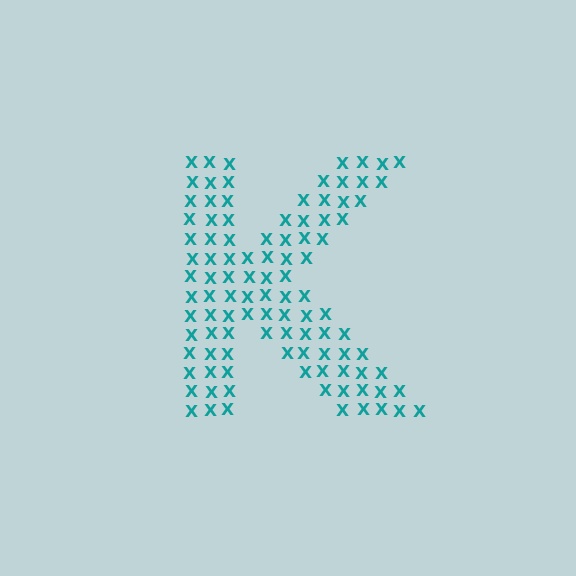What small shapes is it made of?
It is made of small letter X's.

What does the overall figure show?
The overall figure shows the letter K.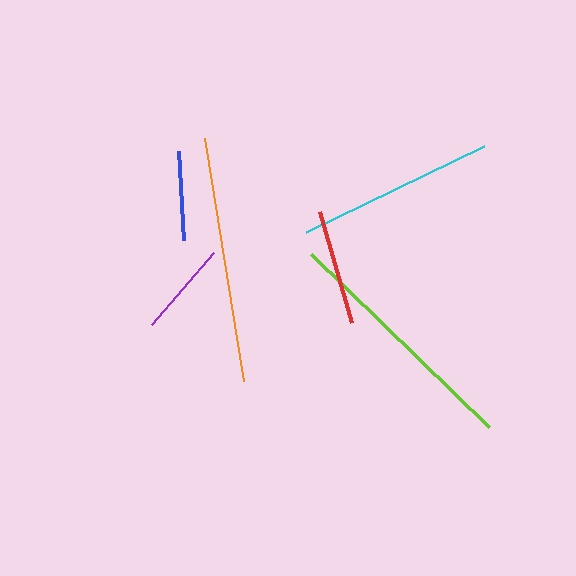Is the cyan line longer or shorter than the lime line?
The lime line is longer than the cyan line.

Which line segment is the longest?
The lime line is the longest at approximately 247 pixels.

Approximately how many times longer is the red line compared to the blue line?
The red line is approximately 1.3 times the length of the blue line.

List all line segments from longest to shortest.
From longest to shortest: lime, orange, cyan, red, purple, blue.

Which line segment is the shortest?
The blue line is the shortest at approximately 89 pixels.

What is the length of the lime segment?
The lime segment is approximately 247 pixels long.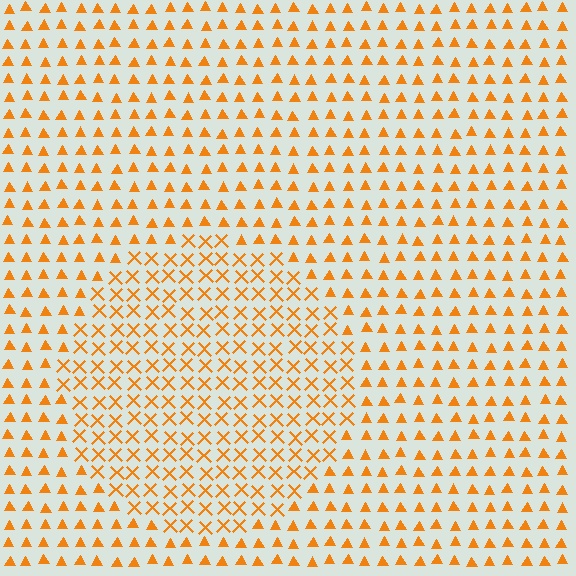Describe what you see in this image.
The image is filled with small orange elements arranged in a uniform grid. A circle-shaped region contains X marks, while the surrounding area contains triangles. The boundary is defined purely by the change in element shape.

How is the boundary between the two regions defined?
The boundary is defined by a change in element shape: X marks inside vs. triangles outside. All elements share the same color and spacing.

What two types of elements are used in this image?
The image uses X marks inside the circle region and triangles outside it.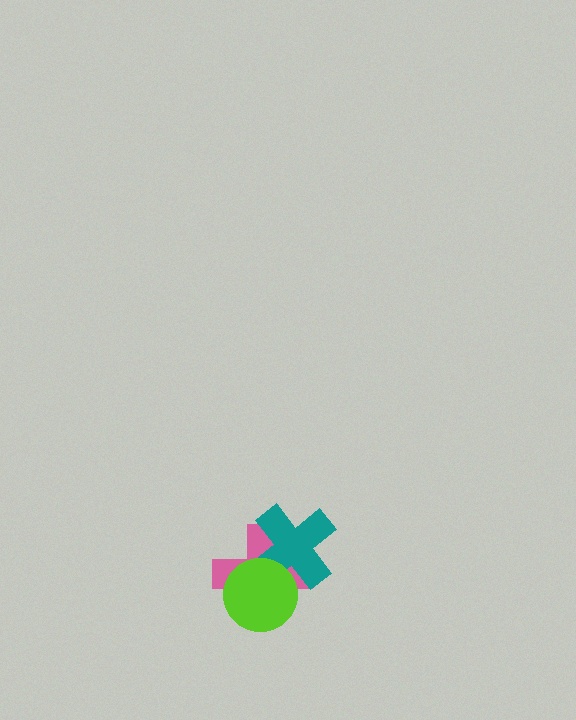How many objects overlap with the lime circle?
2 objects overlap with the lime circle.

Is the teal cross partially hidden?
Yes, it is partially covered by another shape.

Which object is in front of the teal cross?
The lime circle is in front of the teal cross.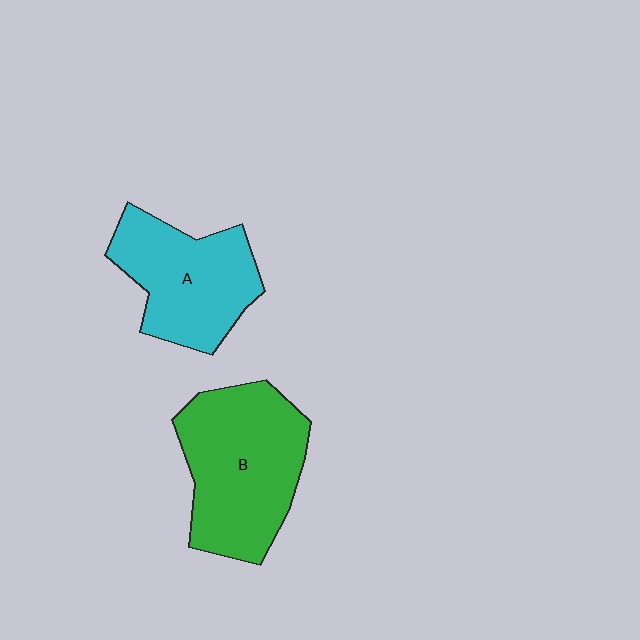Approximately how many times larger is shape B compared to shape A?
Approximately 1.3 times.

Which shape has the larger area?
Shape B (green).